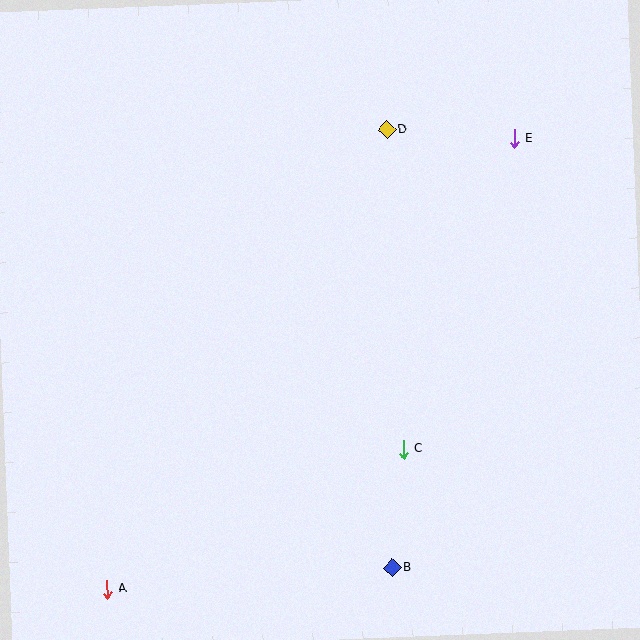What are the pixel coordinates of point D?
Point D is at (387, 130).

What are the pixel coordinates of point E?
Point E is at (514, 139).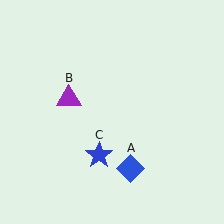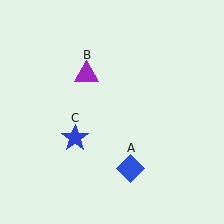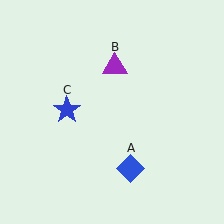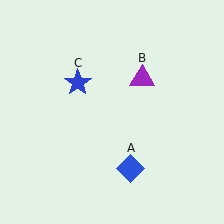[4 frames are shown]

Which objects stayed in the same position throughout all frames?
Blue diamond (object A) remained stationary.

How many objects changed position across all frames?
2 objects changed position: purple triangle (object B), blue star (object C).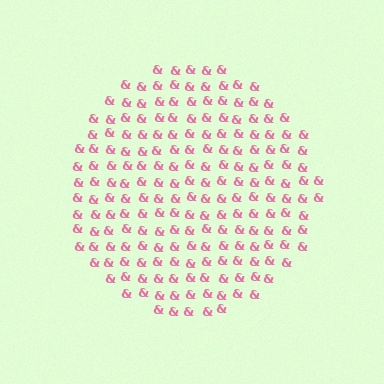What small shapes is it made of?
It is made of small ampersands.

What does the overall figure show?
The overall figure shows a circle.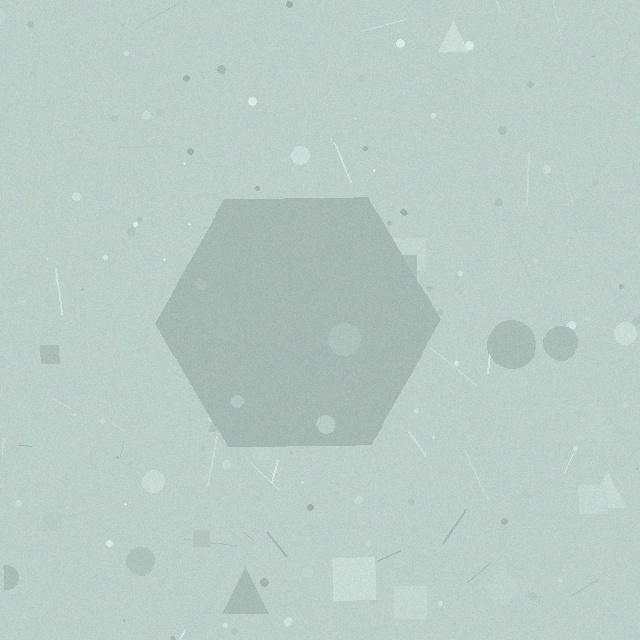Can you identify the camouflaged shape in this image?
The camouflaged shape is a hexagon.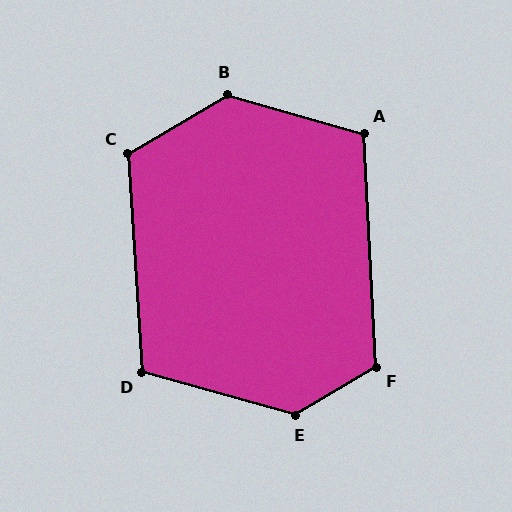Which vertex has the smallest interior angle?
A, at approximately 109 degrees.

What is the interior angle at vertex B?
Approximately 134 degrees (obtuse).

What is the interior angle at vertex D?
Approximately 109 degrees (obtuse).